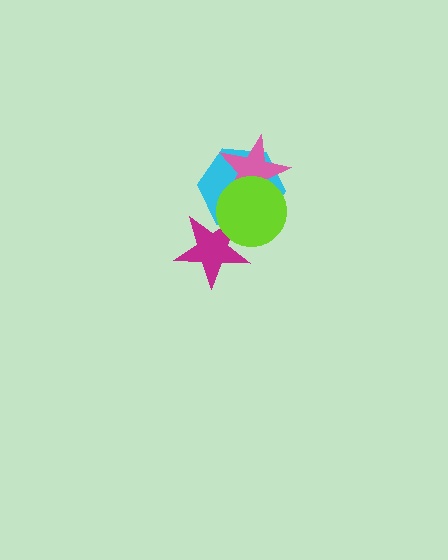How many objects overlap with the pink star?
2 objects overlap with the pink star.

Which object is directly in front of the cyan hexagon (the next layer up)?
The magenta star is directly in front of the cyan hexagon.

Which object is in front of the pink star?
The lime circle is in front of the pink star.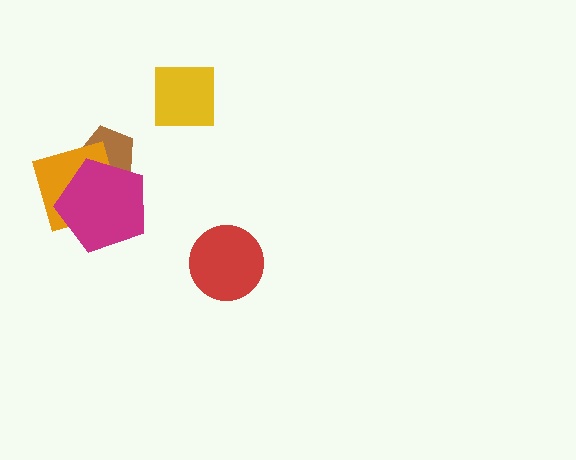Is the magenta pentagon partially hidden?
No, no other shape covers it.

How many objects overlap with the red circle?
0 objects overlap with the red circle.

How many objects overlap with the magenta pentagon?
2 objects overlap with the magenta pentagon.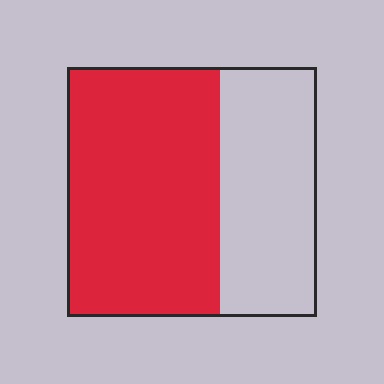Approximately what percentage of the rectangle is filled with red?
Approximately 60%.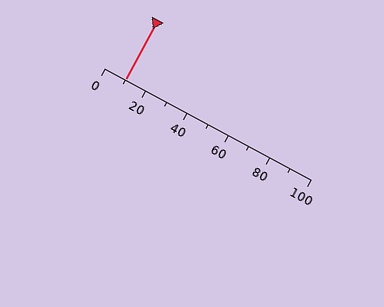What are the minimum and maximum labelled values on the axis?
The axis runs from 0 to 100.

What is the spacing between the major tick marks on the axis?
The major ticks are spaced 20 apart.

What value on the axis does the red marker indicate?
The marker indicates approximately 10.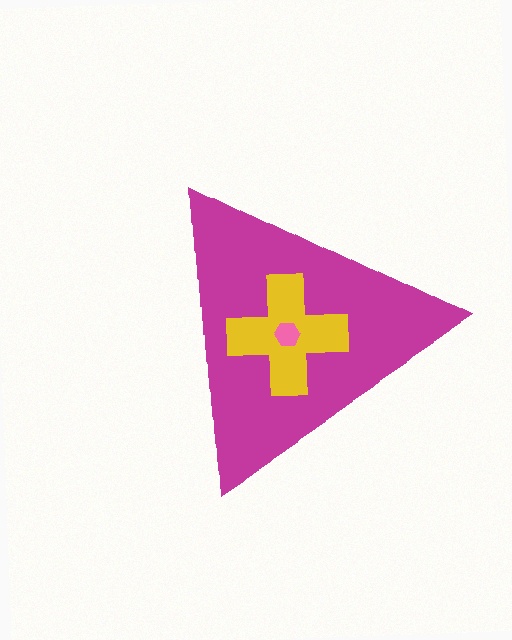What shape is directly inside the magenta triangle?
The yellow cross.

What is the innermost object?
The pink hexagon.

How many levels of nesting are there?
3.